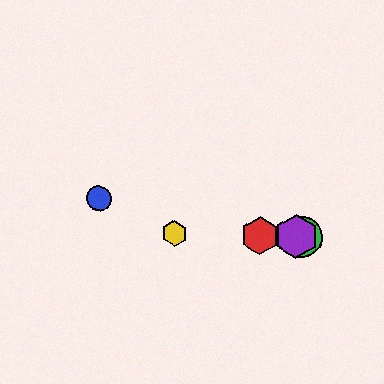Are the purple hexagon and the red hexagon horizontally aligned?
Yes, both are at y≈237.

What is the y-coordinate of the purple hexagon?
The purple hexagon is at y≈237.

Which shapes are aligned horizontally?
The red hexagon, the green circle, the yellow hexagon, the purple hexagon are aligned horizontally.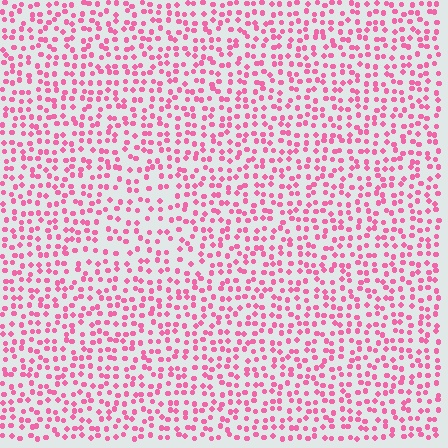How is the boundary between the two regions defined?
The boundary is defined by a change in element density (approximately 1.4x ratio). All elements are the same color, size, and shape.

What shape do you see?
I see a triangle.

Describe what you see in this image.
The image contains small pink elements arranged at two different densities. A triangle-shaped region is visible where the elements are less densely packed than the surrounding area.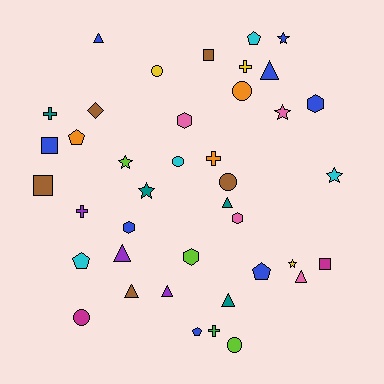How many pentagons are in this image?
There are 5 pentagons.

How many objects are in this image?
There are 40 objects.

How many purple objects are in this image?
There are 3 purple objects.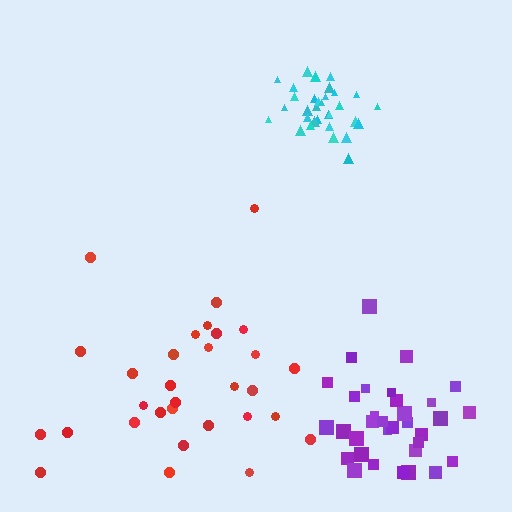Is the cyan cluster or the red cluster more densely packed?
Cyan.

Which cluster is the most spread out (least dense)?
Red.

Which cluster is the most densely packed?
Cyan.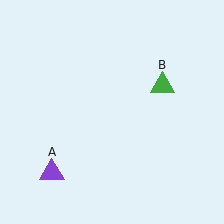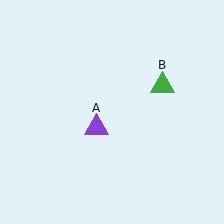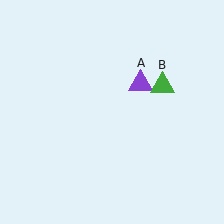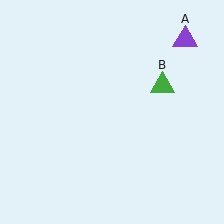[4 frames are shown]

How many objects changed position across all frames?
1 object changed position: purple triangle (object A).